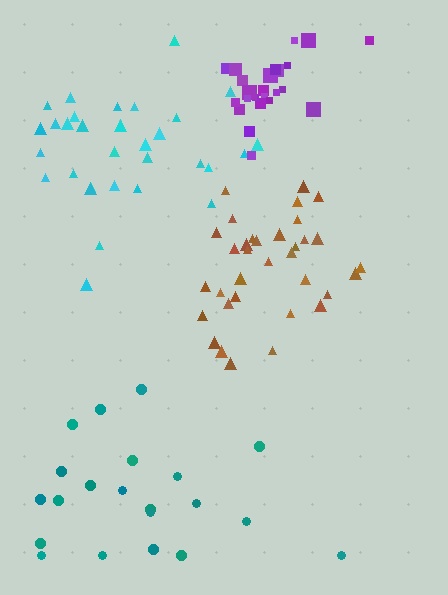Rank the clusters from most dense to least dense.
purple, brown, cyan, teal.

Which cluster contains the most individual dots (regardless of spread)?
Brown (34).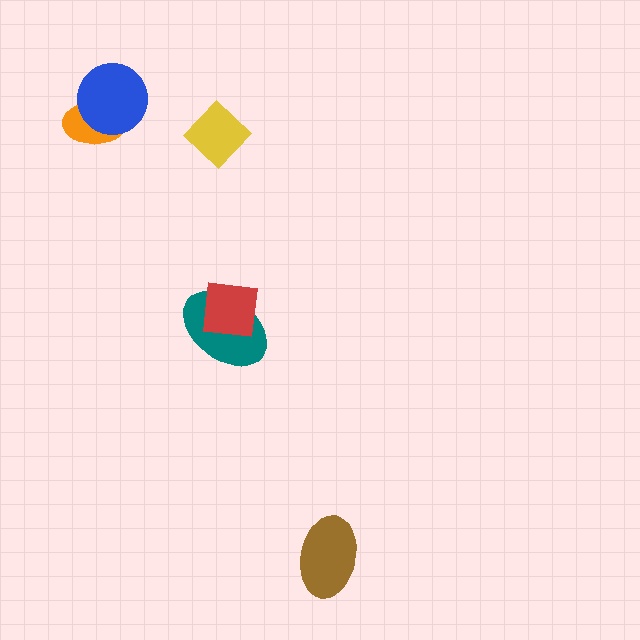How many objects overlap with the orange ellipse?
1 object overlaps with the orange ellipse.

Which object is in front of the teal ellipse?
The red square is in front of the teal ellipse.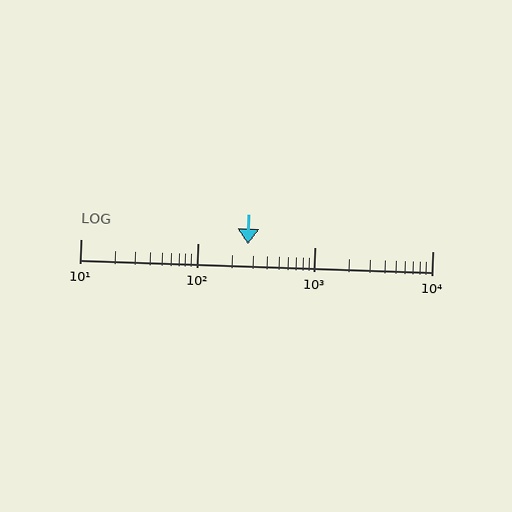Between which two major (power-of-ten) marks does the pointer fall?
The pointer is between 100 and 1000.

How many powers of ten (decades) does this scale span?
The scale spans 3 decades, from 10 to 10000.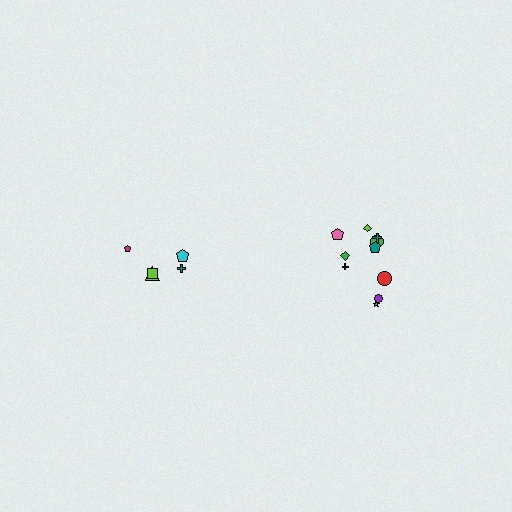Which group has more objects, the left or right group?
The right group.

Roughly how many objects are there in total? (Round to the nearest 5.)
Roughly 15 objects in total.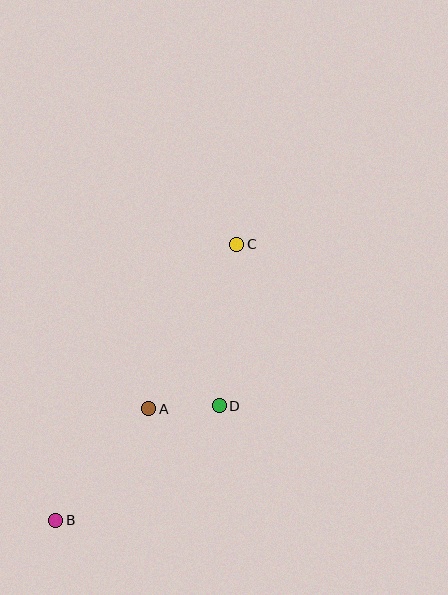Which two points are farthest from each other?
Points B and C are farthest from each other.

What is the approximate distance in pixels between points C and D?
The distance between C and D is approximately 162 pixels.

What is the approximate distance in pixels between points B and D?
The distance between B and D is approximately 200 pixels.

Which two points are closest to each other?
Points A and D are closest to each other.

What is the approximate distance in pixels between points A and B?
The distance between A and B is approximately 145 pixels.